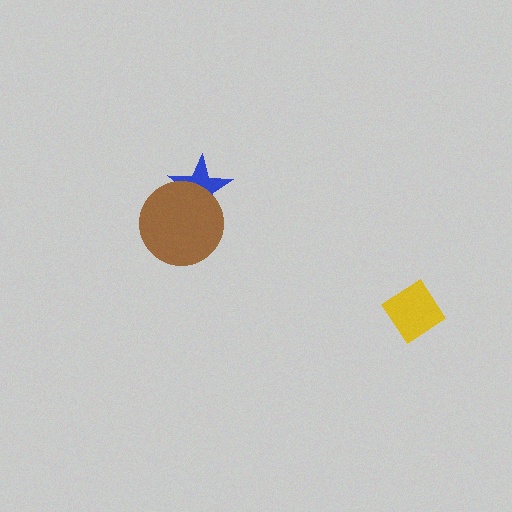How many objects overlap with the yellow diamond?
0 objects overlap with the yellow diamond.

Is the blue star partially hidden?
Yes, it is partially covered by another shape.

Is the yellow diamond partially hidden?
No, no other shape covers it.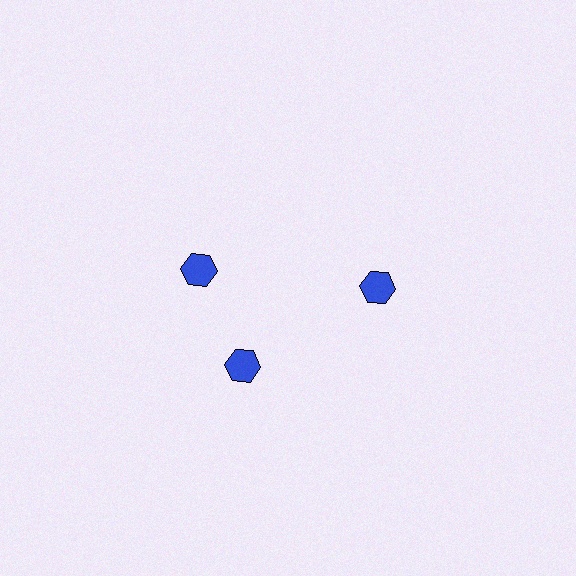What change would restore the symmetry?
The symmetry would be restored by rotating it back into even spacing with its neighbors so that all 3 hexagons sit at equal angles and equal distance from the center.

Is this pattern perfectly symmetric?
No. The 3 blue hexagons are arranged in a ring, but one element near the 11 o'clock position is rotated out of alignment along the ring, breaking the 3-fold rotational symmetry.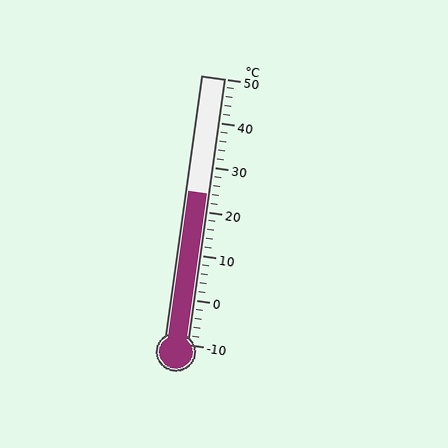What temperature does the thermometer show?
The thermometer shows approximately 24°C.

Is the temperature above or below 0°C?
The temperature is above 0°C.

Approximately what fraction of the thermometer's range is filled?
The thermometer is filled to approximately 55% of its range.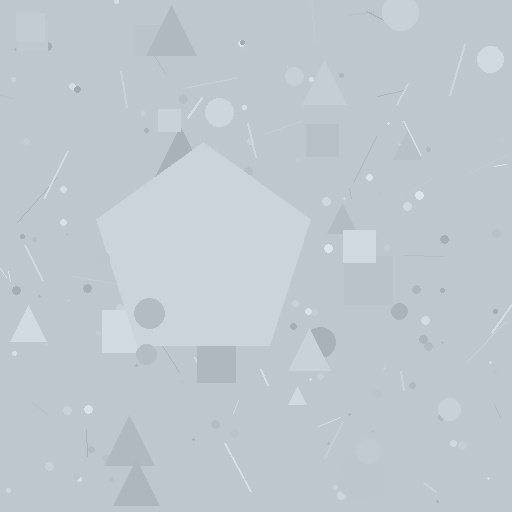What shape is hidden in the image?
A pentagon is hidden in the image.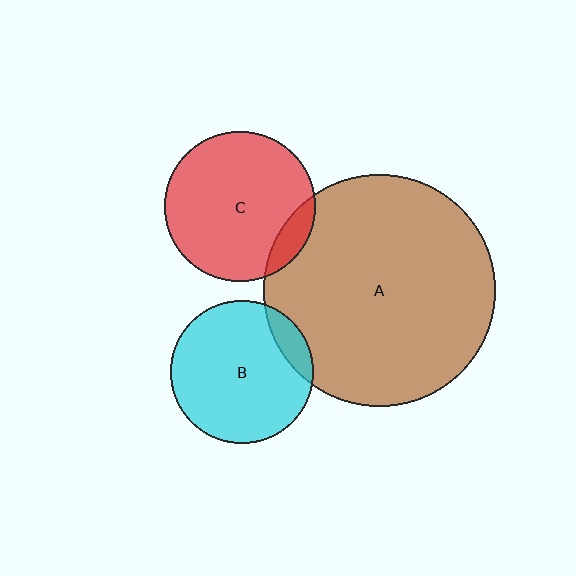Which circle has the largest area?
Circle A (brown).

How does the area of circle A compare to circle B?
Approximately 2.7 times.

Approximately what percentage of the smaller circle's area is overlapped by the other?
Approximately 10%.